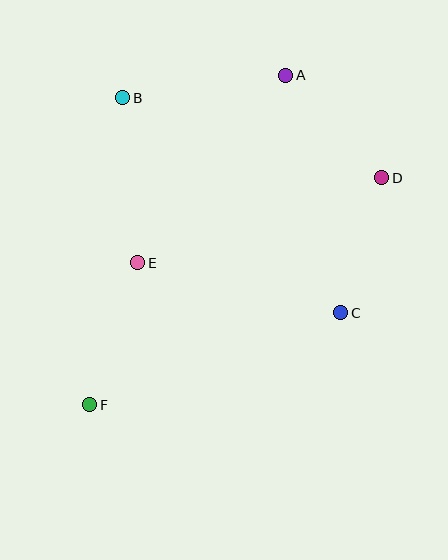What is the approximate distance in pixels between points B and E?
The distance between B and E is approximately 166 pixels.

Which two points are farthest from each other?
Points A and F are farthest from each other.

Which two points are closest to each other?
Points A and D are closest to each other.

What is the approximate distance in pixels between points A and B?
The distance between A and B is approximately 164 pixels.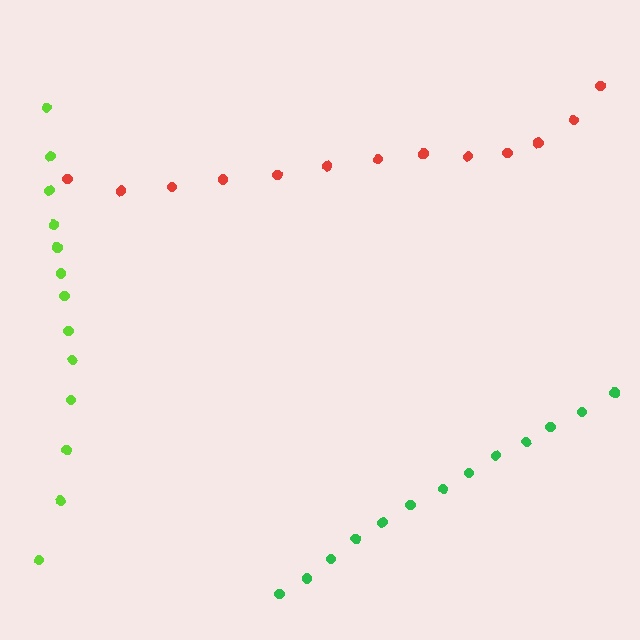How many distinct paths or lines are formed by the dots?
There are 3 distinct paths.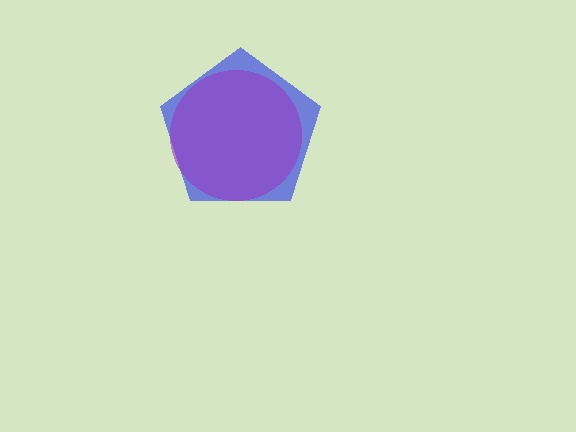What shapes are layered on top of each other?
The layered shapes are: a blue pentagon, a purple circle.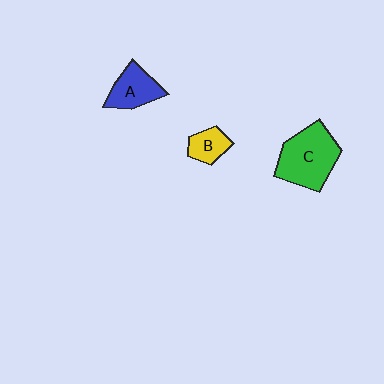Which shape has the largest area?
Shape C (green).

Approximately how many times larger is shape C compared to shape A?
Approximately 1.7 times.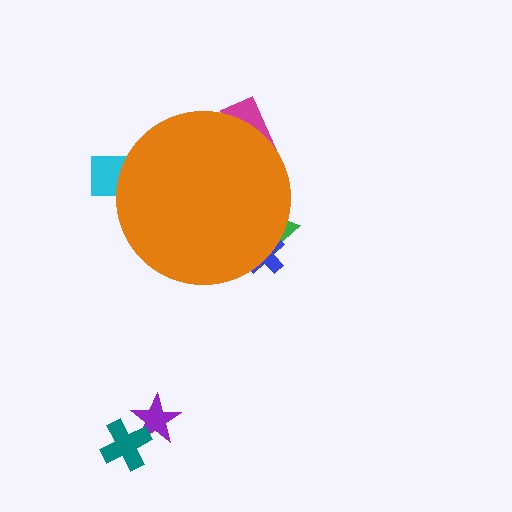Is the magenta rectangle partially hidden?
Yes, the magenta rectangle is partially hidden behind the orange circle.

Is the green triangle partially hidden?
Yes, the green triangle is partially hidden behind the orange circle.